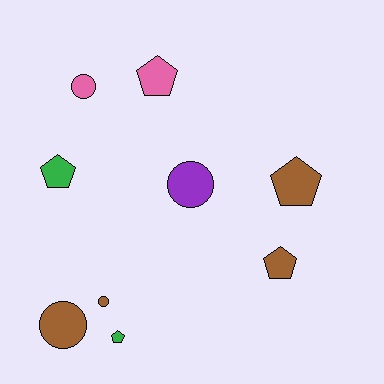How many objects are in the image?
There are 9 objects.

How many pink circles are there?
There is 1 pink circle.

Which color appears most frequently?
Brown, with 4 objects.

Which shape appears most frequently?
Pentagon, with 5 objects.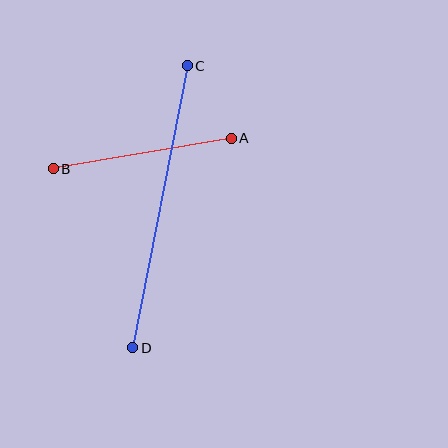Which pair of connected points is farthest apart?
Points C and D are farthest apart.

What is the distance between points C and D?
The distance is approximately 287 pixels.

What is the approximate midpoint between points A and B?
The midpoint is at approximately (142, 154) pixels.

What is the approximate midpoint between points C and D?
The midpoint is at approximately (160, 207) pixels.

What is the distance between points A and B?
The distance is approximately 181 pixels.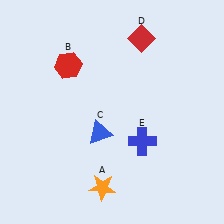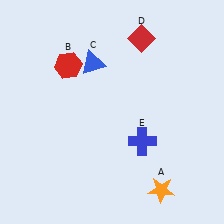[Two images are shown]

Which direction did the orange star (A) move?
The orange star (A) moved right.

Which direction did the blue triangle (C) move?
The blue triangle (C) moved up.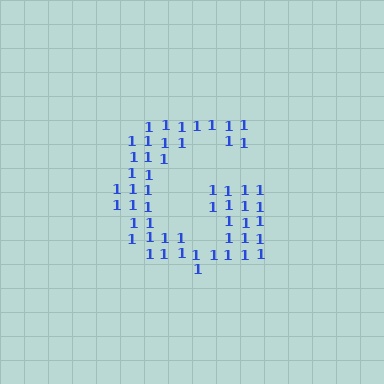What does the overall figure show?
The overall figure shows the letter G.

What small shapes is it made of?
It is made of small digit 1's.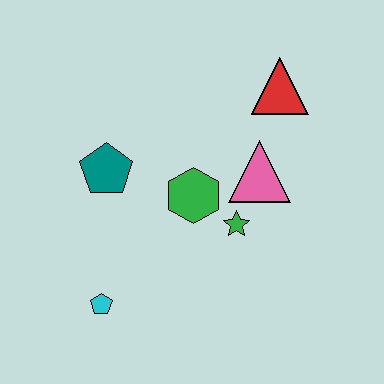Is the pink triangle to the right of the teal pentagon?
Yes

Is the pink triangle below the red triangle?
Yes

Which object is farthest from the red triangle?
The cyan pentagon is farthest from the red triangle.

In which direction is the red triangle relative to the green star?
The red triangle is above the green star.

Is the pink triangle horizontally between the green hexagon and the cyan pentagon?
No